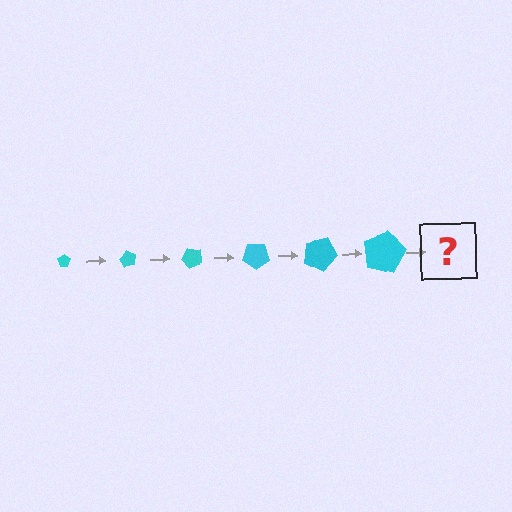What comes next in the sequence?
The next element should be a pentagon, larger than the previous one and rotated 360 degrees from the start.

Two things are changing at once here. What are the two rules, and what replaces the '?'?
The two rules are that the pentagon grows larger each step and it rotates 60 degrees each step. The '?' should be a pentagon, larger than the previous one and rotated 360 degrees from the start.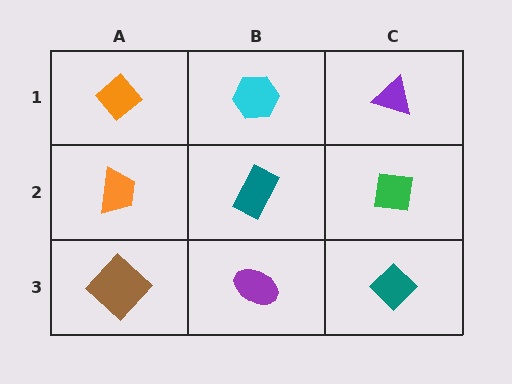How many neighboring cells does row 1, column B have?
3.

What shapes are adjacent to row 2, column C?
A purple triangle (row 1, column C), a teal diamond (row 3, column C), a teal rectangle (row 2, column B).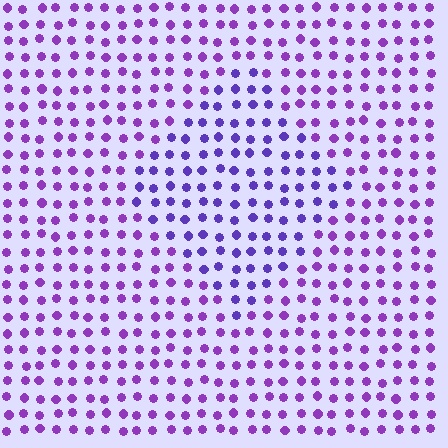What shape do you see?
I see a diamond.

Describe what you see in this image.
The image is filled with small purple elements in a uniform arrangement. A diamond-shaped region is visible where the elements are tinted to a slightly different hue, forming a subtle color boundary.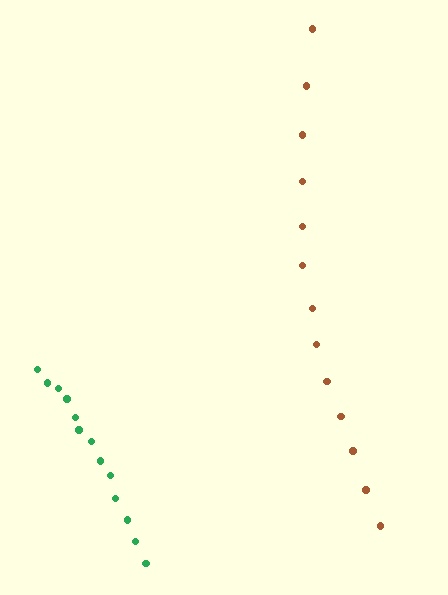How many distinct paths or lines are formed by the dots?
There are 2 distinct paths.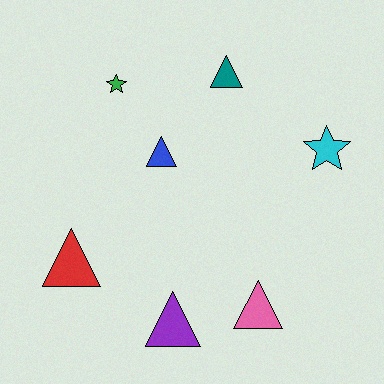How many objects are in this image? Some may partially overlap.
There are 7 objects.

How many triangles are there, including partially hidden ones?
There are 5 triangles.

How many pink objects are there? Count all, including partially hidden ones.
There is 1 pink object.